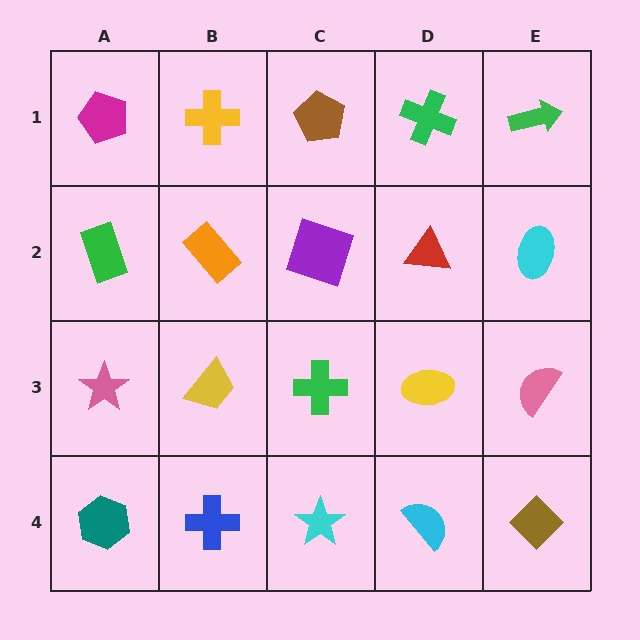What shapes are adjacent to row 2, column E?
A green arrow (row 1, column E), a pink semicircle (row 3, column E), a red triangle (row 2, column D).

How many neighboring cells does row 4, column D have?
3.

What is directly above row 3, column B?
An orange rectangle.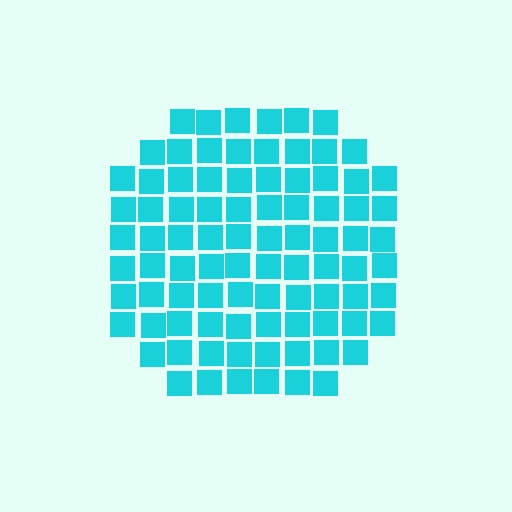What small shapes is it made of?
It is made of small squares.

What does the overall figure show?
The overall figure shows a circle.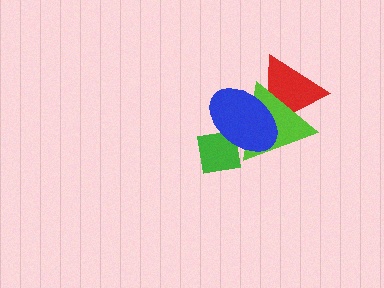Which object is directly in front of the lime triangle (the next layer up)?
The green square is directly in front of the lime triangle.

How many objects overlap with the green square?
2 objects overlap with the green square.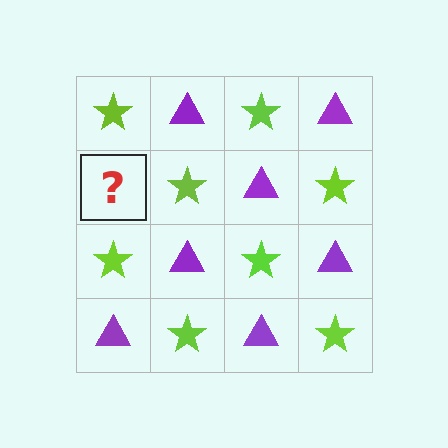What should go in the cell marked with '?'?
The missing cell should contain a purple triangle.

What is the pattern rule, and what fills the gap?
The rule is that it alternates lime star and purple triangle in a checkerboard pattern. The gap should be filled with a purple triangle.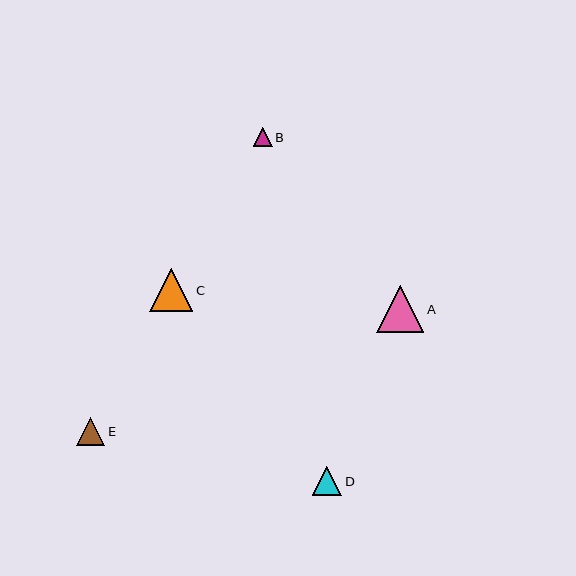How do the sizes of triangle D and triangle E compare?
Triangle D and triangle E are approximately the same size.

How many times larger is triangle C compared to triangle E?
Triangle C is approximately 1.5 times the size of triangle E.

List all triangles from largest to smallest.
From largest to smallest: A, C, D, E, B.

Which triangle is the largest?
Triangle A is the largest with a size of approximately 47 pixels.